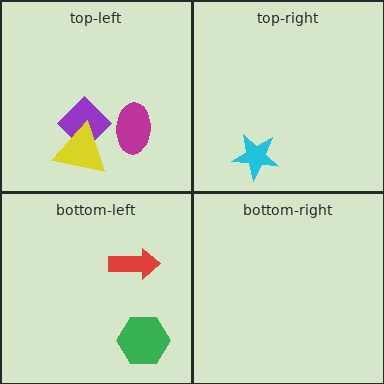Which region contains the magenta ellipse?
The top-left region.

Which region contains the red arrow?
The bottom-left region.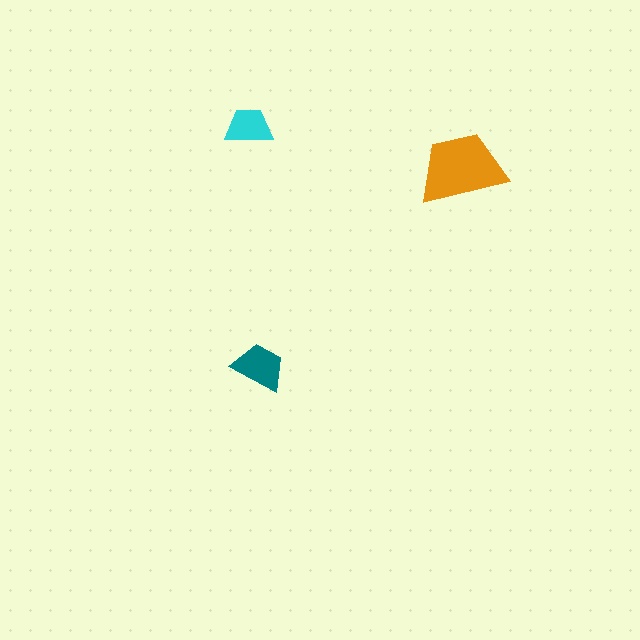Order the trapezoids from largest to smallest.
the orange one, the teal one, the cyan one.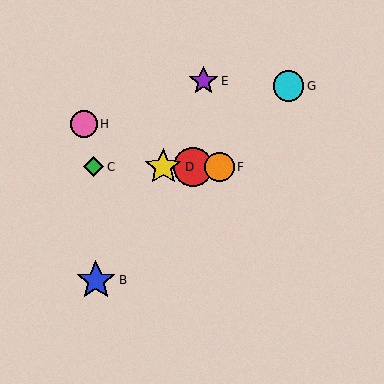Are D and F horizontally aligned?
Yes, both are at y≈167.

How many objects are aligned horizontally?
4 objects (A, C, D, F) are aligned horizontally.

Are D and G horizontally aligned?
No, D is at y≈167 and G is at y≈86.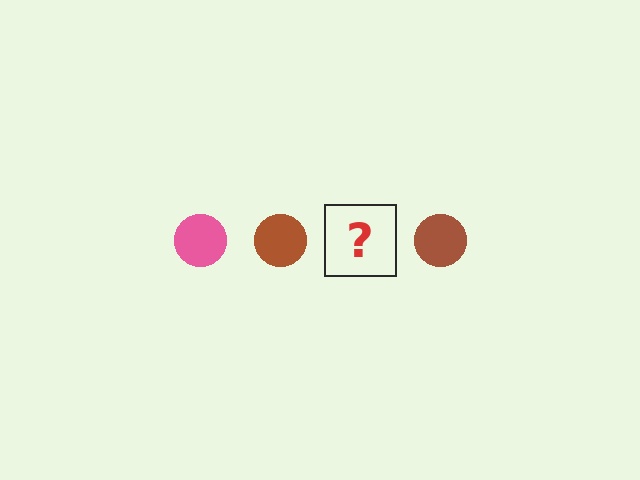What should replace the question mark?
The question mark should be replaced with a pink circle.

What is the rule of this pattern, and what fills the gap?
The rule is that the pattern cycles through pink, brown circles. The gap should be filled with a pink circle.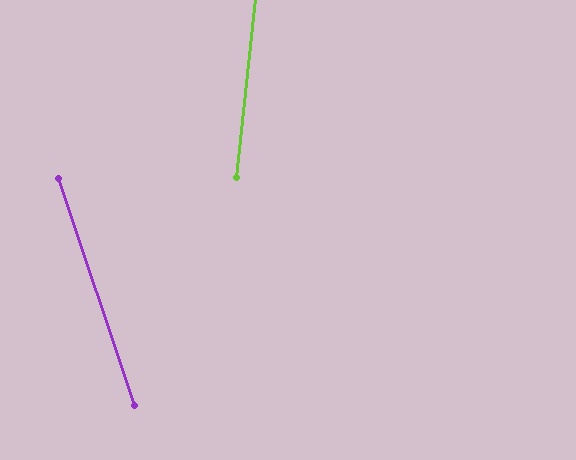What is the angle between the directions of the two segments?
Approximately 24 degrees.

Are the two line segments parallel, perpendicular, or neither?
Neither parallel nor perpendicular — they differ by about 24°.